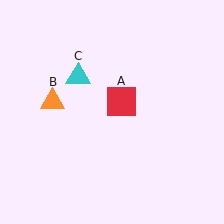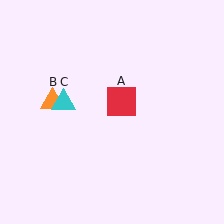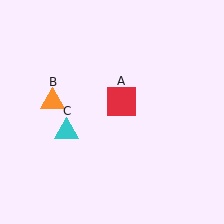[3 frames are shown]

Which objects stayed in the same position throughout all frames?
Red square (object A) and orange triangle (object B) remained stationary.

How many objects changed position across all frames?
1 object changed position: cyan triangle (object C).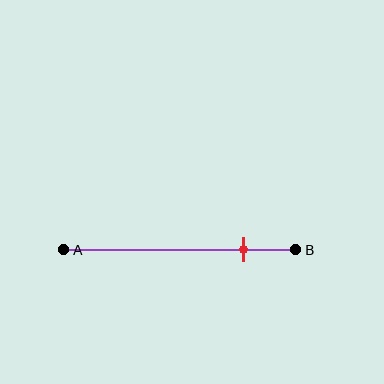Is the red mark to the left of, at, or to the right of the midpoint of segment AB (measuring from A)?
The red mark is to the right of the midpoint of segment AB.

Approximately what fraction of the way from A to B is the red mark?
The red mark is approximately 80% of the way from A to B.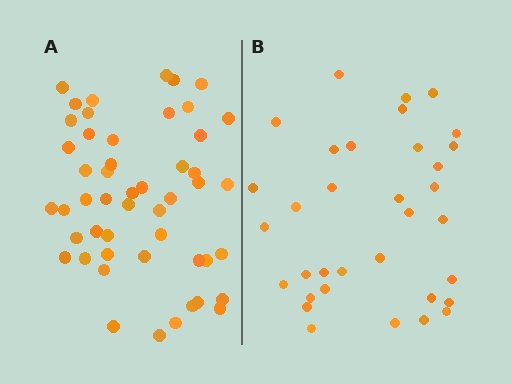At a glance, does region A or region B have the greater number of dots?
Region A (the left region) has more dots.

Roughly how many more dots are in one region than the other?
Region A has approximately 15 more dots than region B.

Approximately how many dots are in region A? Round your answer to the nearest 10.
About 50 dots.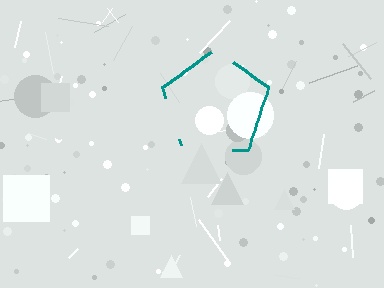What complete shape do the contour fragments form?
The contour fragments form a pentagon.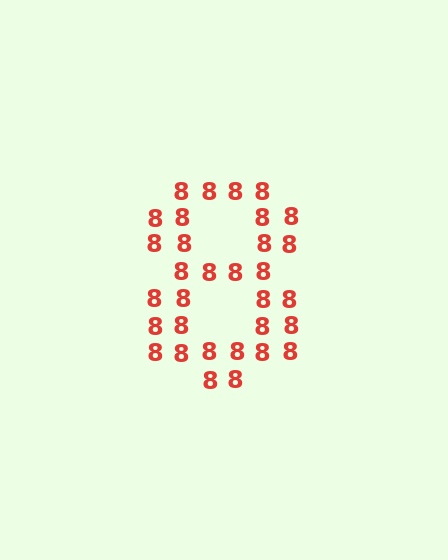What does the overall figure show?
The overall figure shows the digit 8.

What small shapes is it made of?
It is made of small digit 8's.